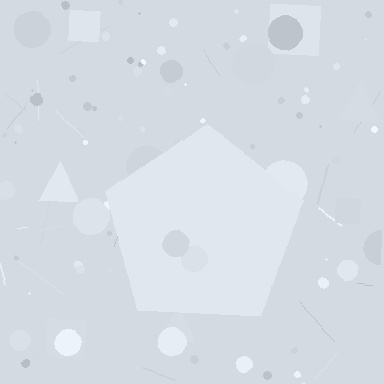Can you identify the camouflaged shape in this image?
The camouflaged shape is a pentagon.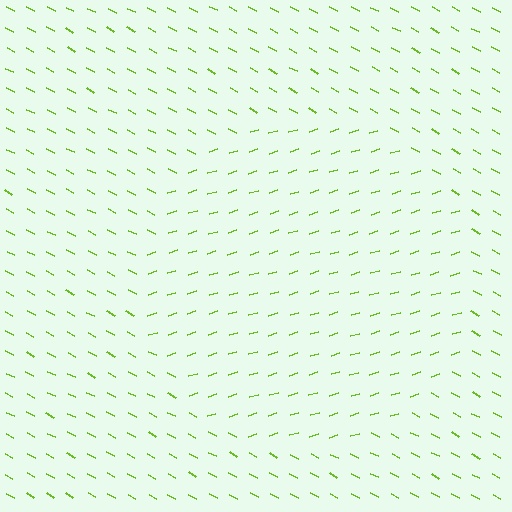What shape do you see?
I see a circle.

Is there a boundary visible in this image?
Yes, there is a texture boundary formed by a change in line orientation.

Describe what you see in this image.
The image is filled with small lime line segments. A circle region in the image has lines oriented differently from the surrounding lines, creating a visible texture boundary.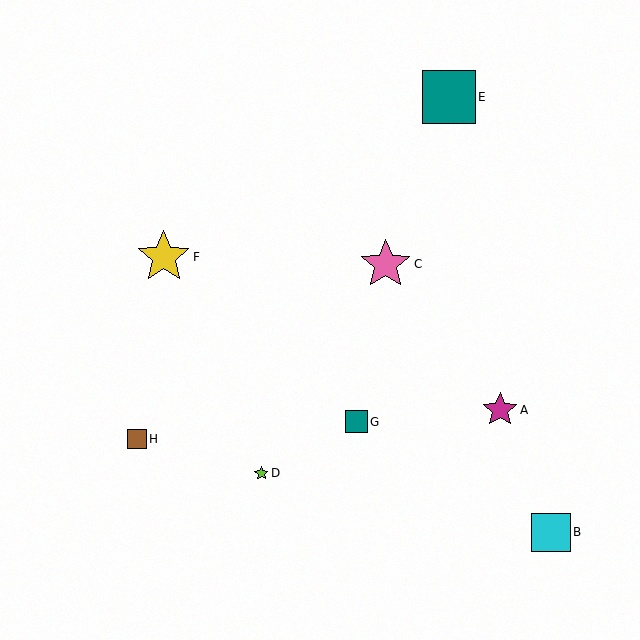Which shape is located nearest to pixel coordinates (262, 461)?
The lime star (labeled D) at (261, 473) is nearest to that location.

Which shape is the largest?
The yellow star (labeled F) is the largest.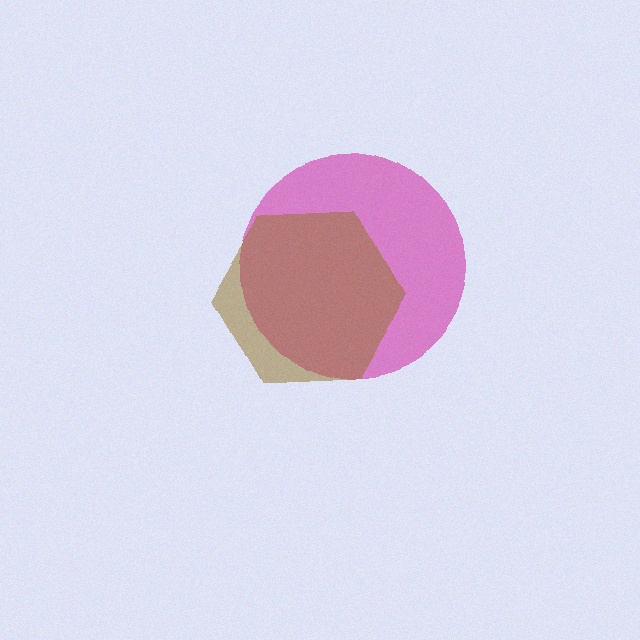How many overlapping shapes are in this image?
There are 2 overlapping shapes in the image.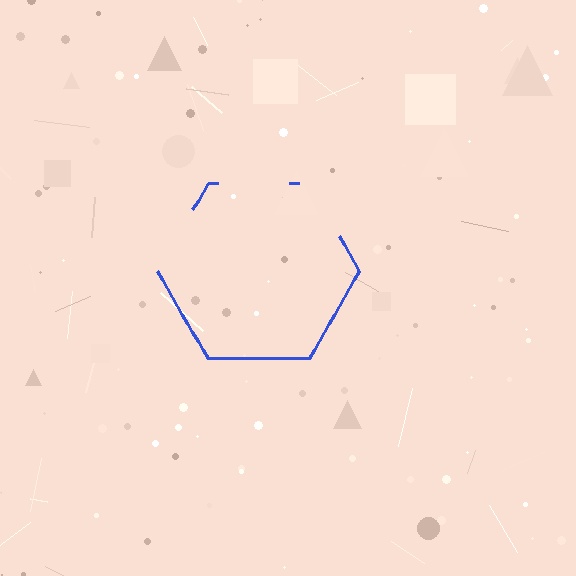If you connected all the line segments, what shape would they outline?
They would outline a hexagon.